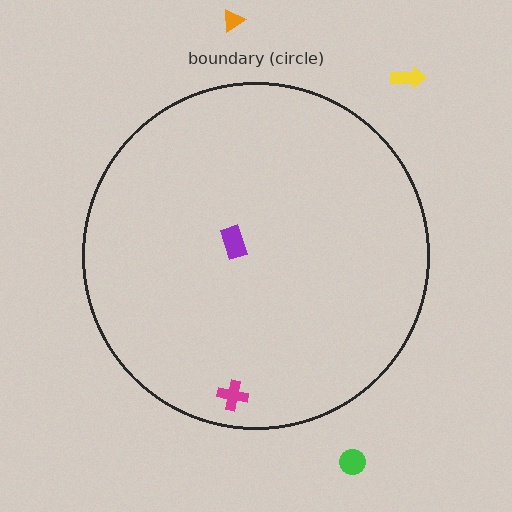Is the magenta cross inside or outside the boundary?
Inside.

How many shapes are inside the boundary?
2 inside, 3 outside.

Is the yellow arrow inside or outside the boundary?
Outside.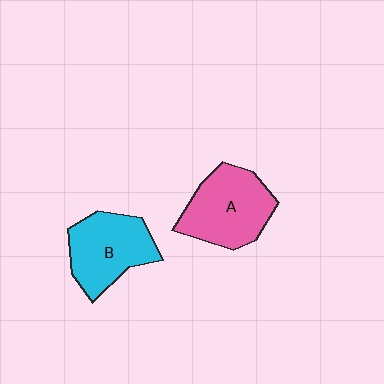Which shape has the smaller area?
Shape B (cyan).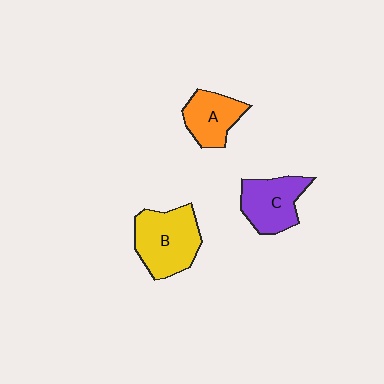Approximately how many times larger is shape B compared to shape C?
Approximately 1.3 times.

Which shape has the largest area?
Shape B (yellow).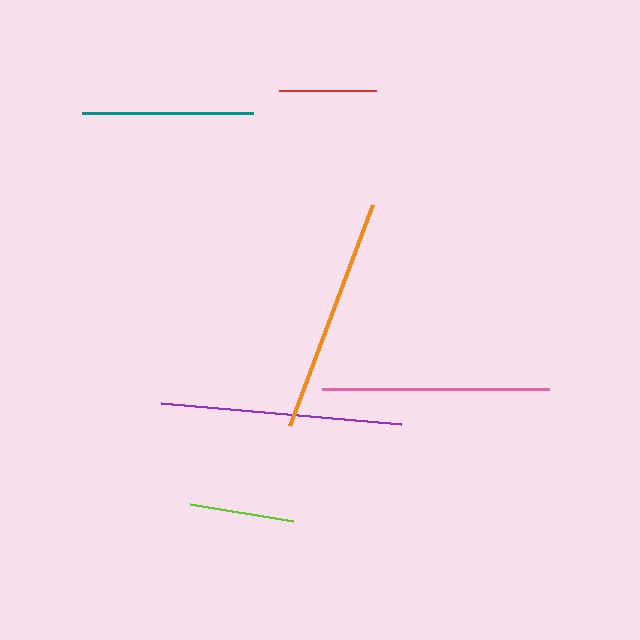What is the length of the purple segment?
The purple segment is approximately 241 pixels long.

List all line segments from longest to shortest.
From longest to shortest: purple, orange, pink, teal, lime, red.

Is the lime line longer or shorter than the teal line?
The teal line is longer than the lime line.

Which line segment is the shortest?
The red line is the shortest at approximately 96 pixels.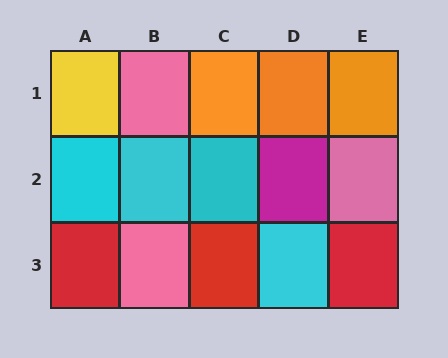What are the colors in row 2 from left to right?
Cyan, cyan, cyan, magenta, pink.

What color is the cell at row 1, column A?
Yellow.